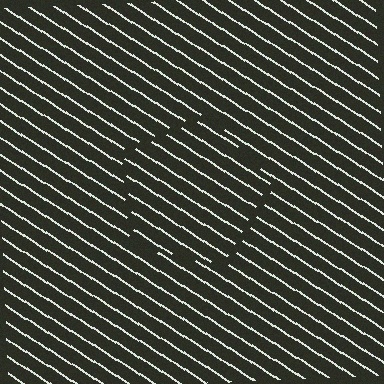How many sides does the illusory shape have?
5 sides — the line-ends trace a pentagon.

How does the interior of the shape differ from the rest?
The interior of the shape contains the same grating, shifted by half a period — the contour is defined by the phase discontinuity where line-ends from the inner and outer gratings abut.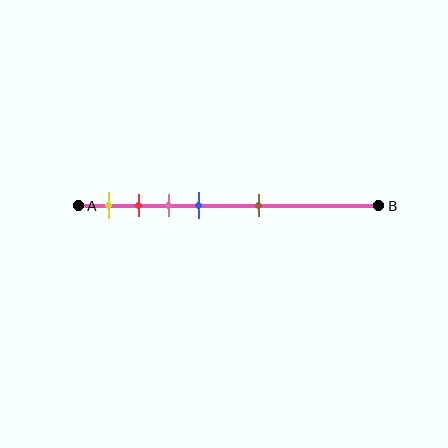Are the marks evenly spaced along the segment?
No, the marks are not evenly spaced.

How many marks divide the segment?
There are 5 marks dividing the segment.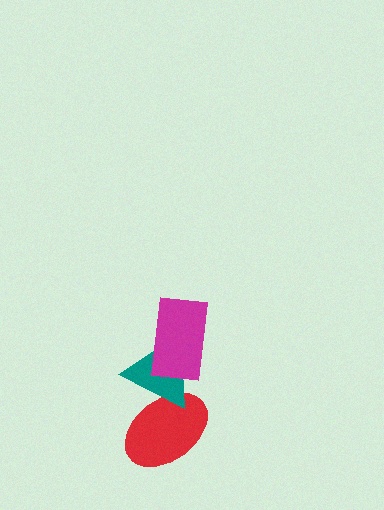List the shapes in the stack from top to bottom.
From top to bottom: the magenta rectangle, the teal triangle, the red ellipse.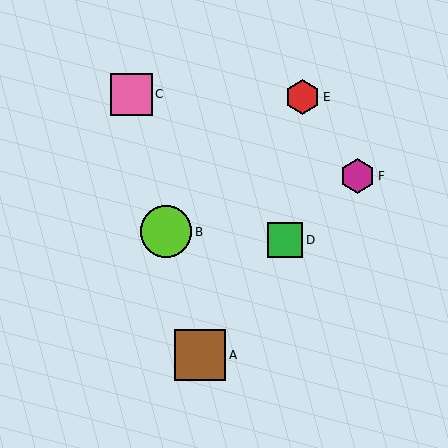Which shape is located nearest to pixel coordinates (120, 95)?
The pink square (labeled C) at (131, 94) is nearest to that location.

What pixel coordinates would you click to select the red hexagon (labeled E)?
Click at (302, 97) to select the red hexagon E.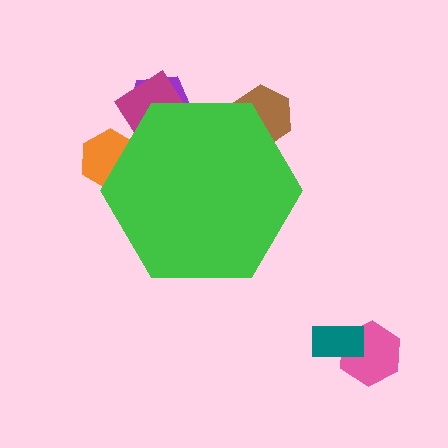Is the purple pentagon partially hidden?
Yes, the purple pentagon is partially hidden behind the green hexagon.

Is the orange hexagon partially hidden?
Yes, the orange hexagon is partially hidden behind the green hexagon.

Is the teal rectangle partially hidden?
No, the teal rectangle is fully visible.